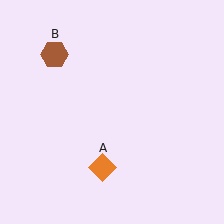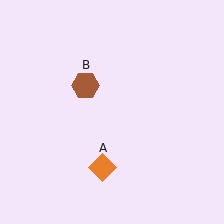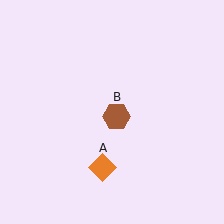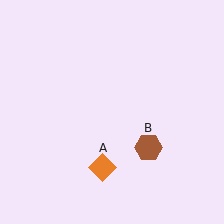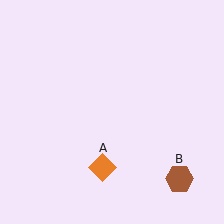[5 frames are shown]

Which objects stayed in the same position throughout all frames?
Orange diamond (object A) remained stationary.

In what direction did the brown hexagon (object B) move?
The brown hexagon (object B) moved down and to the right.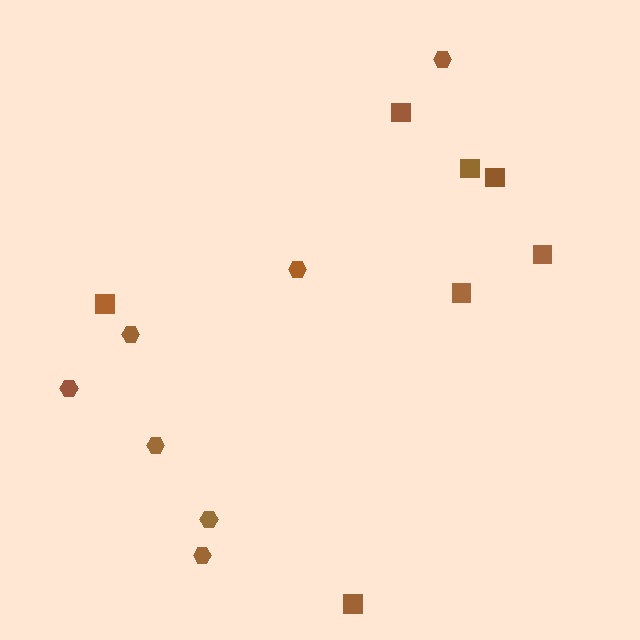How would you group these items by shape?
There are 2 groups: one group of hexagons (7) and one group of squares (7).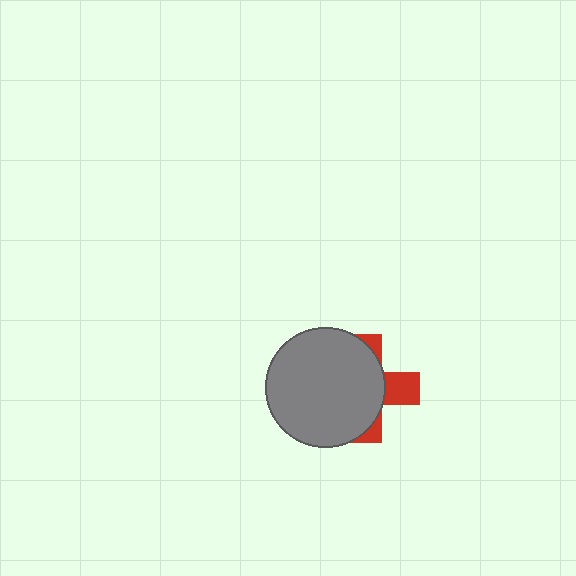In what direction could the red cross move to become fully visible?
The red cross could move right. That would shift it out from behind the gray circle entirely.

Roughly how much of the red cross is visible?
A small part of it is visible (roughly 31%).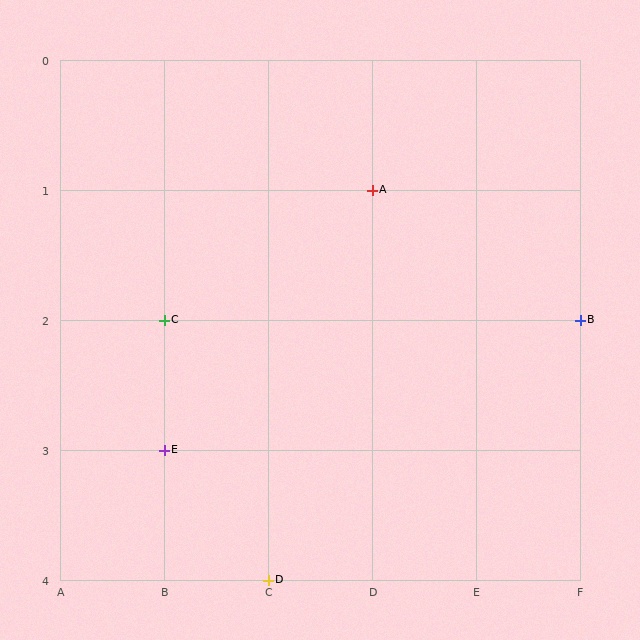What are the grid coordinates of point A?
Point A is at grid coordinates (D, 1).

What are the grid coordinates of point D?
Point D is at grid coordinates (C, 4).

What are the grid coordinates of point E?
Point E is at grid coordinates (B, 3).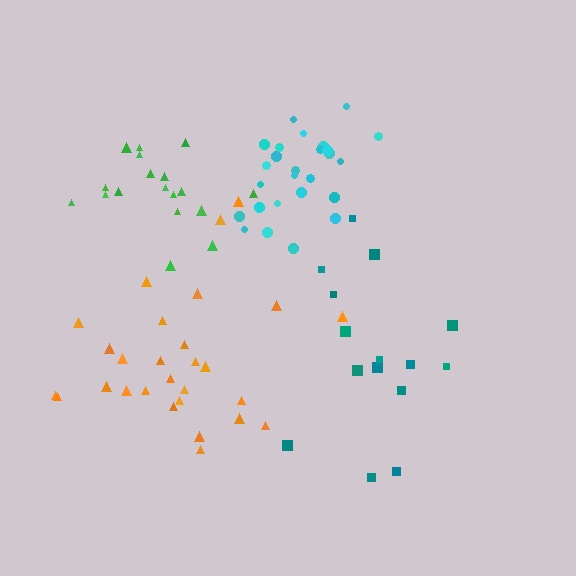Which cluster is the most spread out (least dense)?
Teal.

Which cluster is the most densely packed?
Cyan.